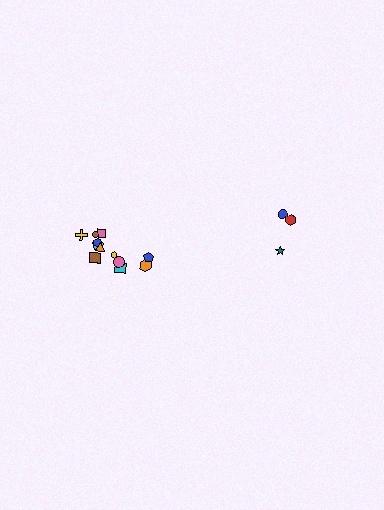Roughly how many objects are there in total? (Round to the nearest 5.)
Roughly 15 objects in total.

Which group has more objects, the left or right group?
The left group.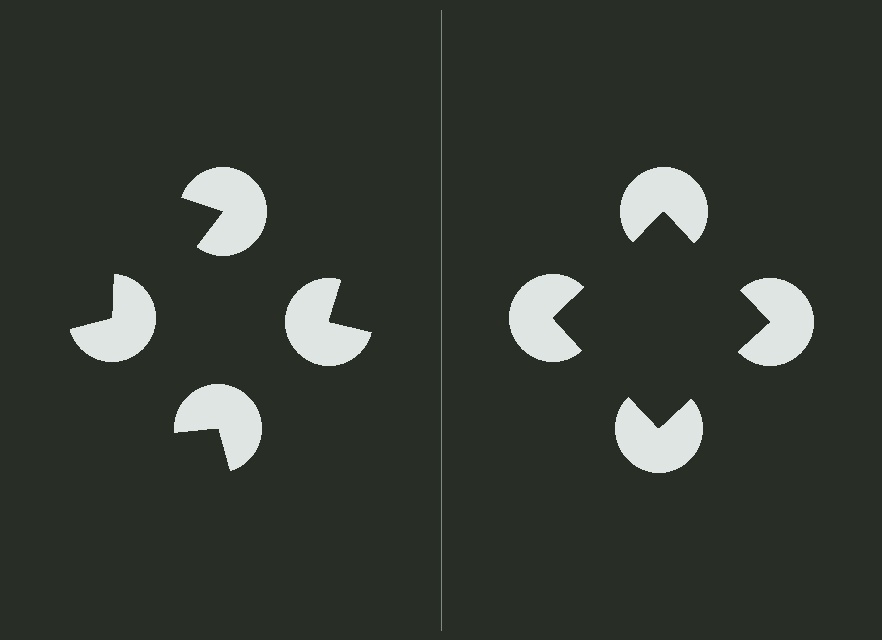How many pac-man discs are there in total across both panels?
8 — 4 on each side.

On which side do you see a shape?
An illusory square appears on the right side. On the left side the wedge cuts are rotated, so no coherent shape forms.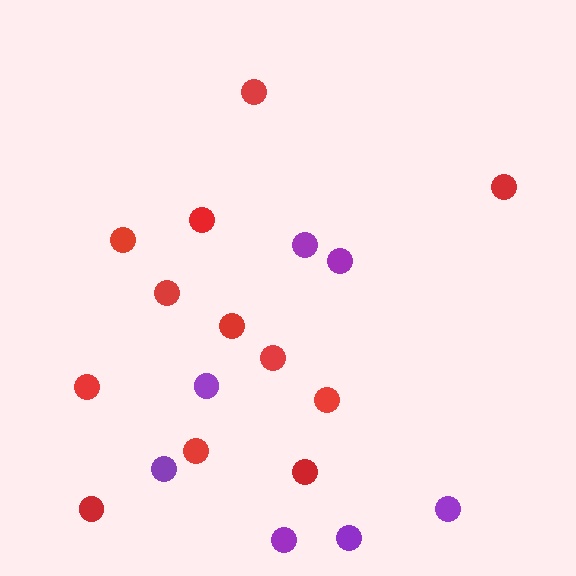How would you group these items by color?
There are 2 groups: one group of purple circles (7) and one group of red circles (12).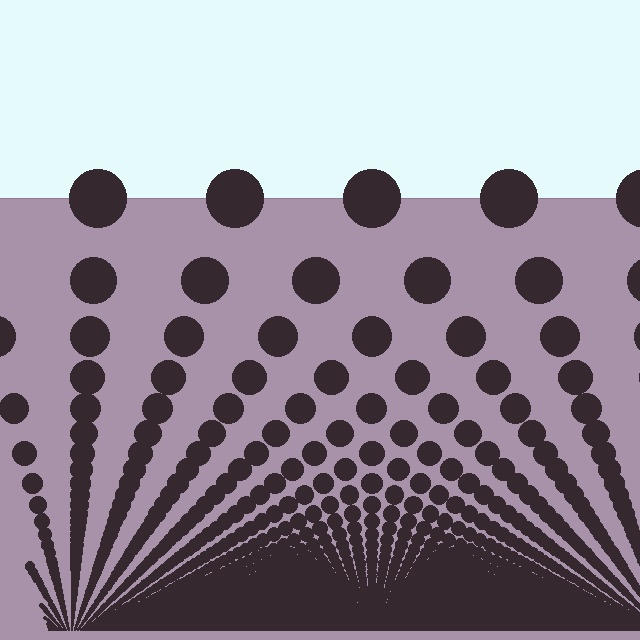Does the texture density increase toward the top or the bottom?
Density increases toward the bottom.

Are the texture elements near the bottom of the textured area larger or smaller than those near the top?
Smaller. The gradient is inverted — elements near the bottom are smaller and denser.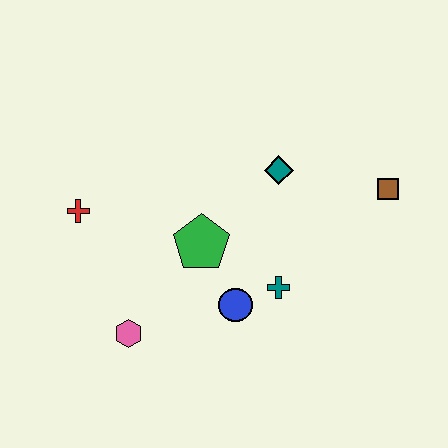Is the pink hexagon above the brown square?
No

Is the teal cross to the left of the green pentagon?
No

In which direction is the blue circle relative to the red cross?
The blue circle is to the right of the red cross.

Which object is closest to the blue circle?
The teal cross is closest to the blue circle.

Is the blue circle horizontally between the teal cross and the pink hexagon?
Yes